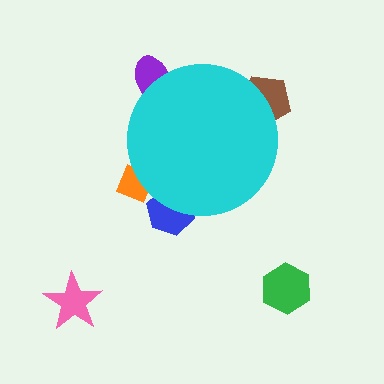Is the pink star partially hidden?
No, the pink star is fully visible.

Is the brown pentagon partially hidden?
Yes, the brown pentagon is partially hidden behind the cyan circle.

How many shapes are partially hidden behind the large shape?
4 shapes are partially hidden.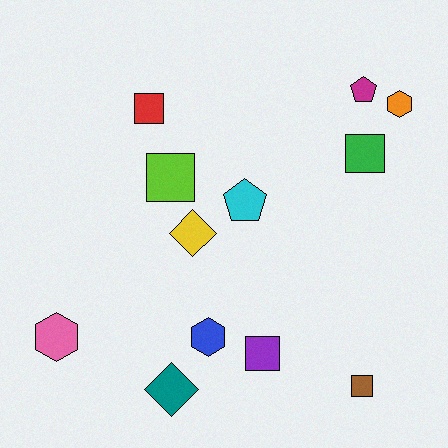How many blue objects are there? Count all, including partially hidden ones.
There is 1 blue object.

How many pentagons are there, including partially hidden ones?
There are 2 pentagons.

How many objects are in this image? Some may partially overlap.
There are 12 objects.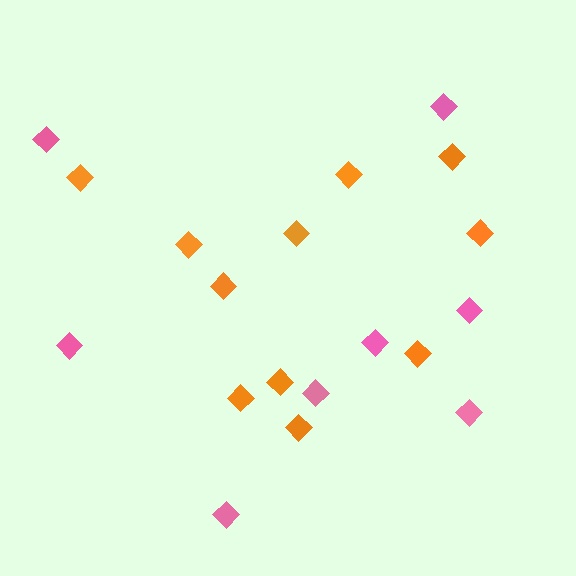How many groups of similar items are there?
There are 2 groups: one group of pink diamonds (8) and one group of orange diamonds (11).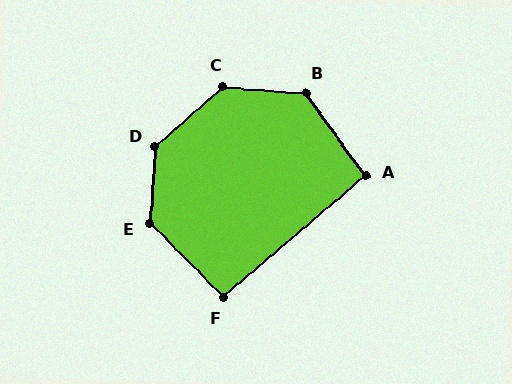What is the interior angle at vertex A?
Approximately 95 degrees (approximately right).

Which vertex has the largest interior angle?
D, at approximately 136 degrees.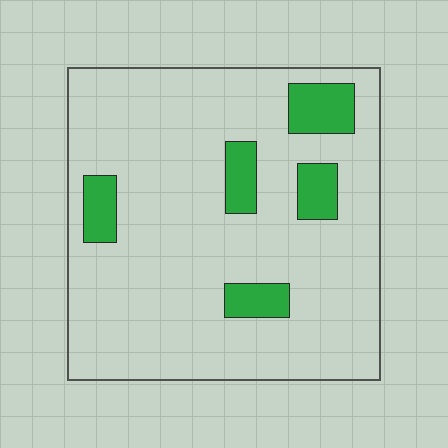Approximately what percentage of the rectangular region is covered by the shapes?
Approximately 15%.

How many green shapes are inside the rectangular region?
5.